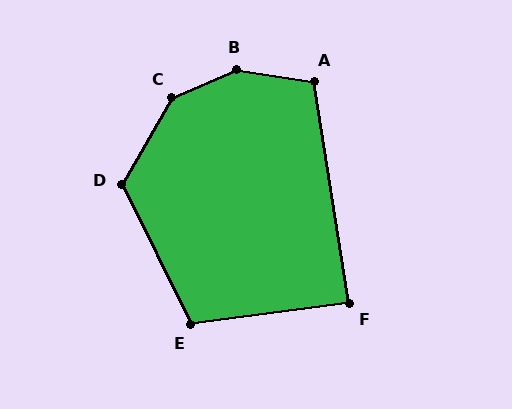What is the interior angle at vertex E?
Approximately 109 degrees (obtuse).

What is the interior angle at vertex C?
Approximately 143 degrees (obtuse).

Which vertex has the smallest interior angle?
F, at approximately 88 degrees.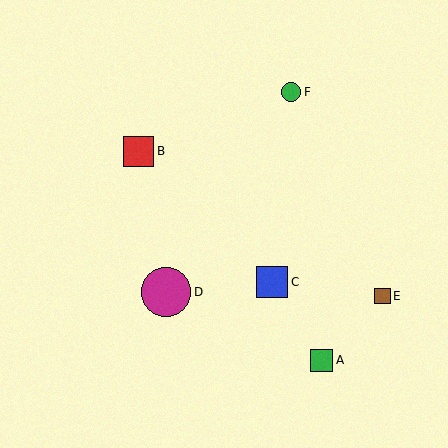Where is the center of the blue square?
The center of the blue square is at (272, 282).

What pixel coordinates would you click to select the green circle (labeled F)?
Click at (291, 92) to select the green circle F.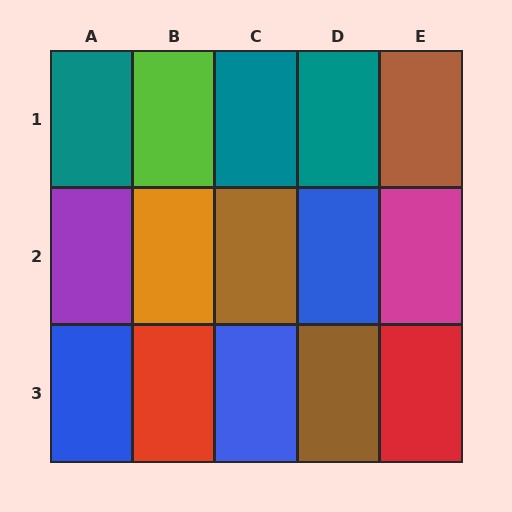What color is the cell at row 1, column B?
Lime.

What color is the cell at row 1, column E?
Brown.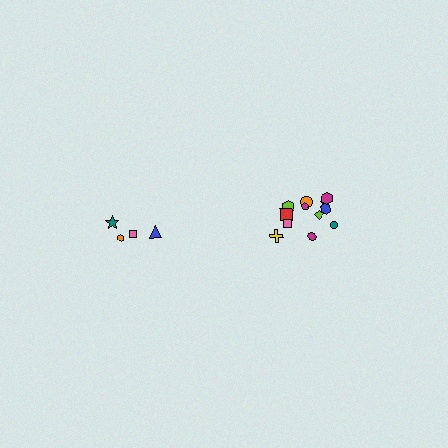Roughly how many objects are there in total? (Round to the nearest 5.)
Roughly 15 objects in total.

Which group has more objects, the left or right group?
The right group.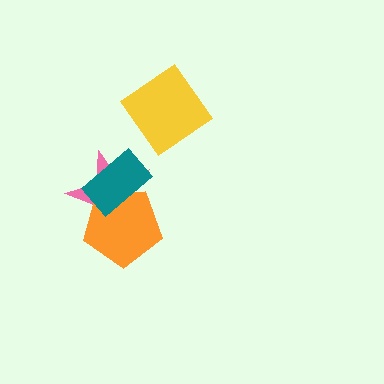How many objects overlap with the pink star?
2 objects overlap with the pink star.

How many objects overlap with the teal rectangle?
2 objects overlap with the teal rectangle.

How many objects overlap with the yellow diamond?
0 objects overlap with the yellow diamond.